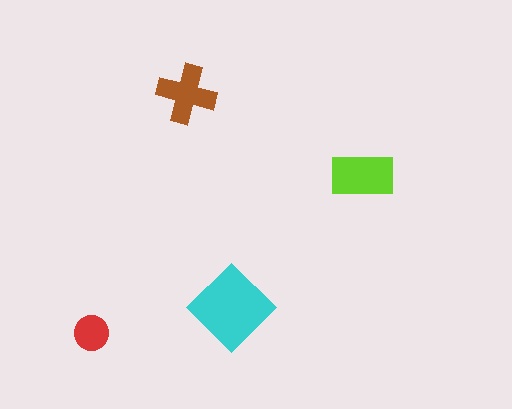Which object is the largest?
The cyan diamond.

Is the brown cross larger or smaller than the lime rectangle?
Smaller.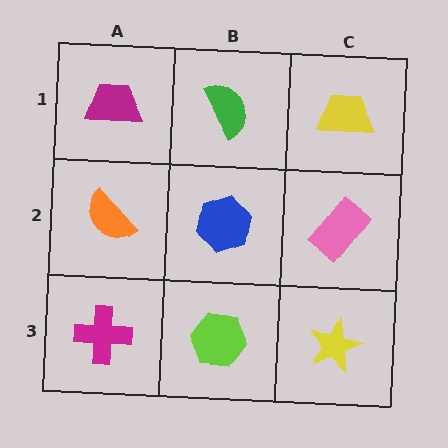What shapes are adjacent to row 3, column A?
An orange semicircle (row 2, column A), a lime hexagon (row 3, column B).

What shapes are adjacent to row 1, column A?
An orange semicircle (row 2, column A), a green semicircle (row 1, column B).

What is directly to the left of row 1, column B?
A magenta trapezoid.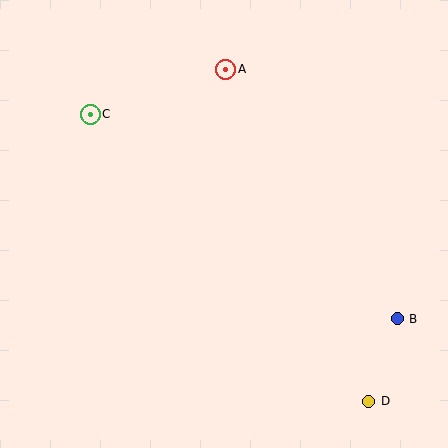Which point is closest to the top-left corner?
Point C is closest to the top-left corner.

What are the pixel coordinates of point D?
Point D is at (369, 401).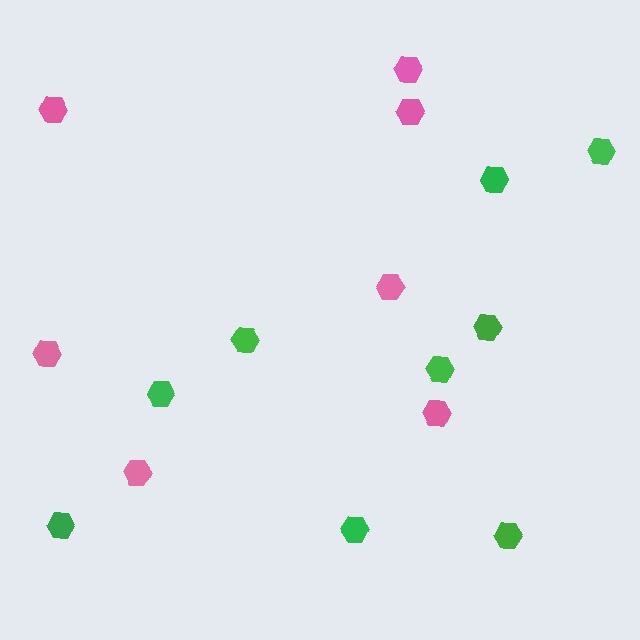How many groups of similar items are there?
There are 2 groups: one group of pink hexagons (7) and one group of green hexagons (9).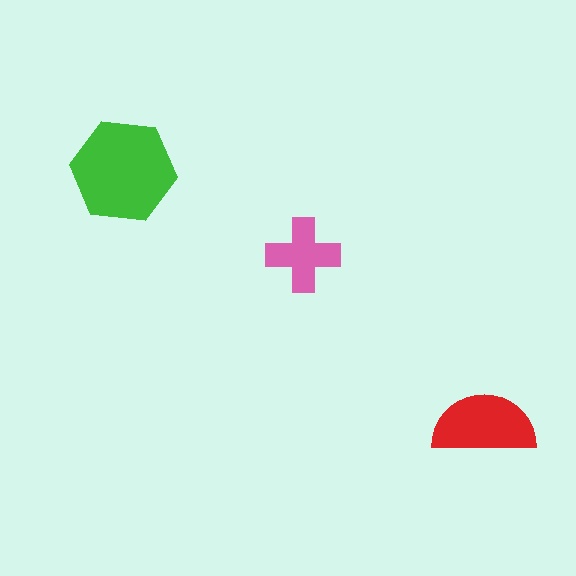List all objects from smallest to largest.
The pink cross, the red semicircle, the green hexagon.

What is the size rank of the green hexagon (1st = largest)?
1st.